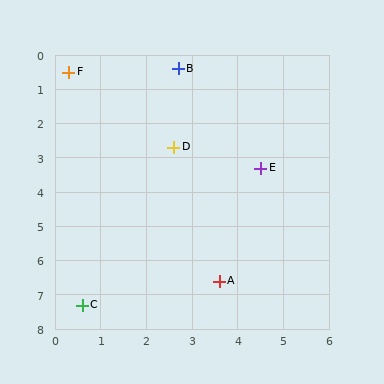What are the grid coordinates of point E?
Point E is at approximately (4.5, 3.3).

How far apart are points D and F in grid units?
Points D and F are about 3.2 grid units apart.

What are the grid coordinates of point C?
Point C is at approximately (0.6, 7.3).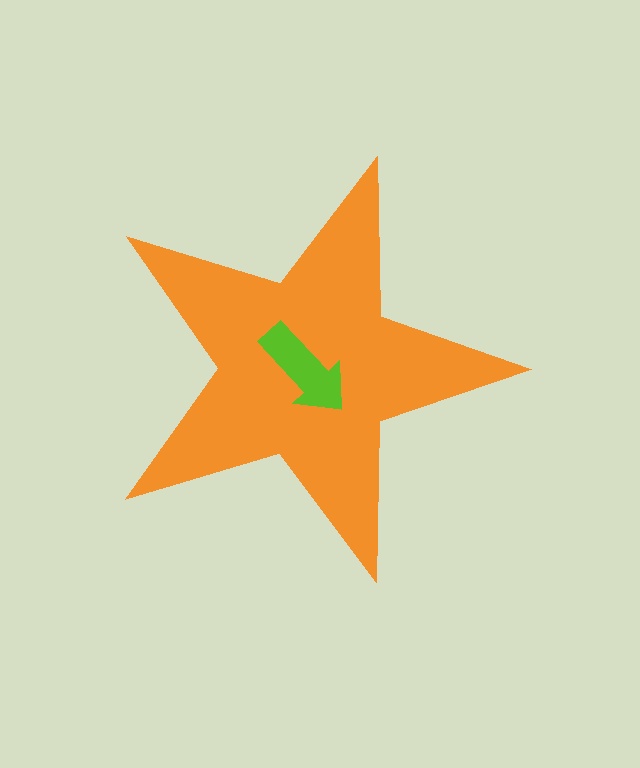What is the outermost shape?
The orange star.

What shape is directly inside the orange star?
The lime arrow.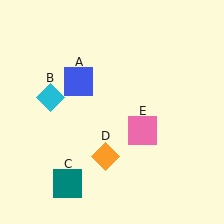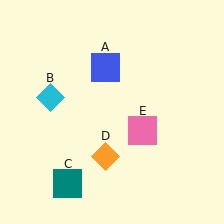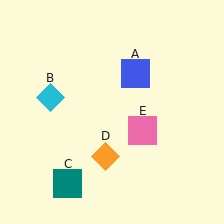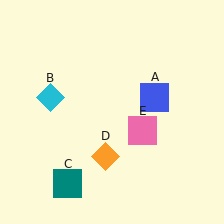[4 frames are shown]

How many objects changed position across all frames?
1 object changed position: blue square (object A).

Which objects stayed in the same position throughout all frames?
Cyan diamond (object B) and teal square (object C) and orange diamond (object D) and pink square (object E) remained stationary.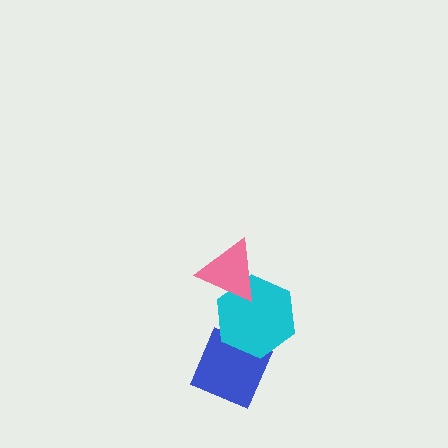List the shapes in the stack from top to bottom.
From top to bottom: the pink triangle, the cyan hexagon, the blue diamond.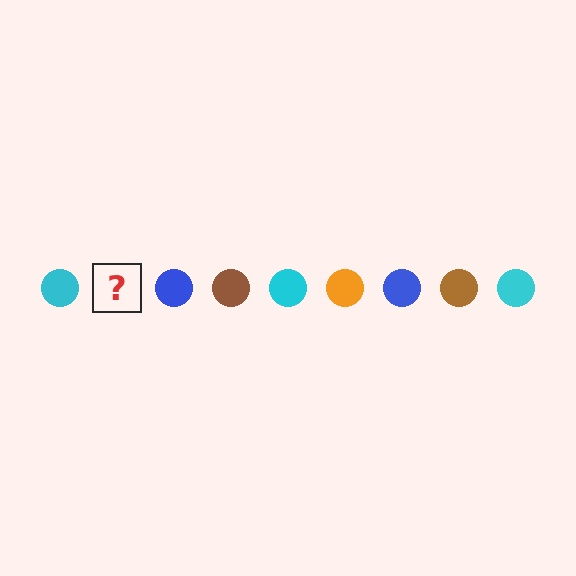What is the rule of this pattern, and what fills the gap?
The rule is that the pattern cycles through cyan, orange, blue, brown circles. The gap should be filled with an orange circle.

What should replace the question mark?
The question mark should be replaced with an orange circle.